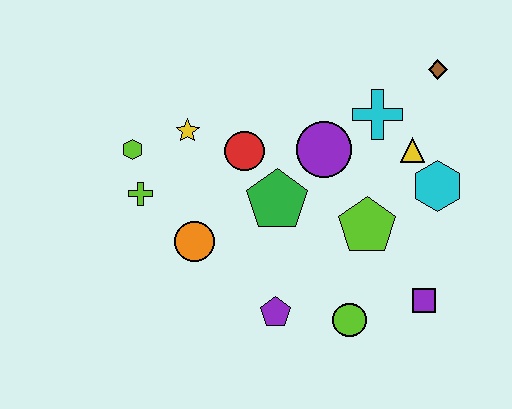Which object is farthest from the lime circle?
The lime hexagon is farthest from the lime circle.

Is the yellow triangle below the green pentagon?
No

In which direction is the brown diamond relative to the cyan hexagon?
The brown diamond is above the cyan hexagon.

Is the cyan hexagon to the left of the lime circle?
No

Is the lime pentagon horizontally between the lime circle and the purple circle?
No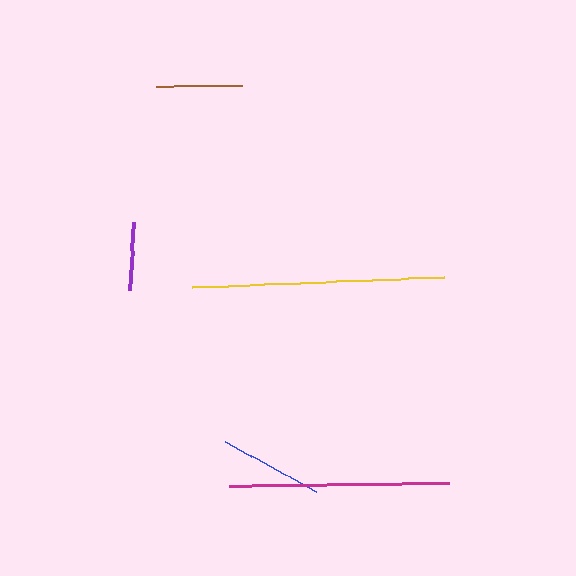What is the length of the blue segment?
The blue segment is approximately 103 pixels long.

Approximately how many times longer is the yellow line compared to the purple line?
The yellow line is approximately 3.7 times the length of the purple line.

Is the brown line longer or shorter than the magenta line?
The magenta line is longer than the brown line.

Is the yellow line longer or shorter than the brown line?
The yellow line is longer than the brown line.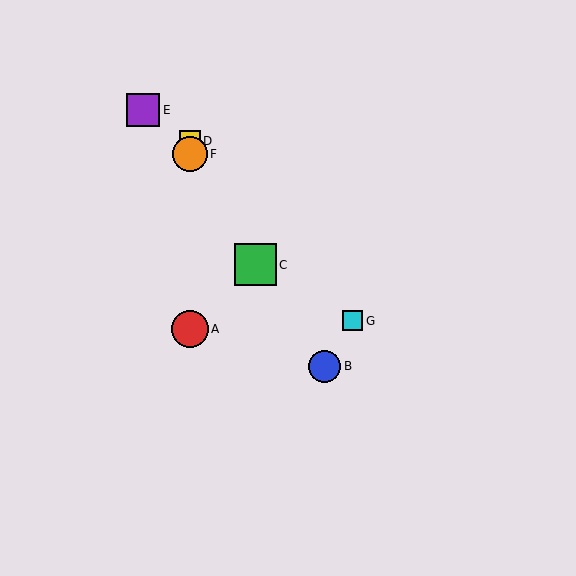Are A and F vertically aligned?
Yes, both are at x≈190.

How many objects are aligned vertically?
3 objects (A, D, F) are aligned vertically.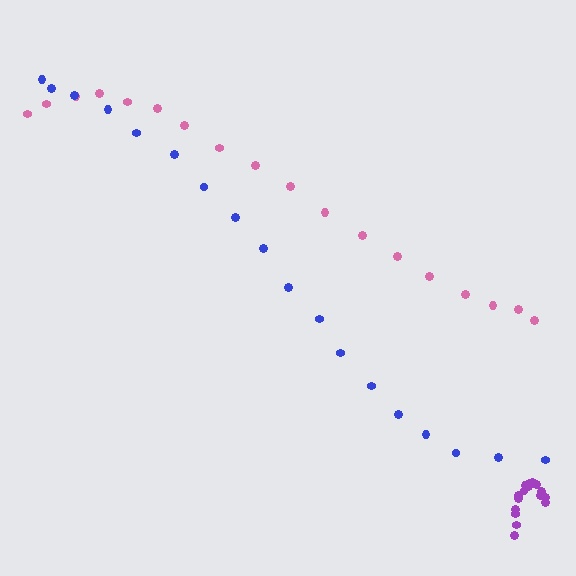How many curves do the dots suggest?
There are 3 distinct paths.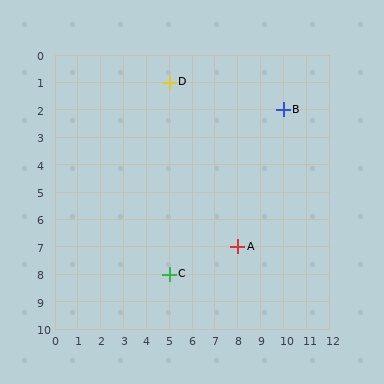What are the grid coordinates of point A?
Point A is at grid coordinates (8, 7).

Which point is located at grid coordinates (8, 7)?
Point A is at (8, 7).